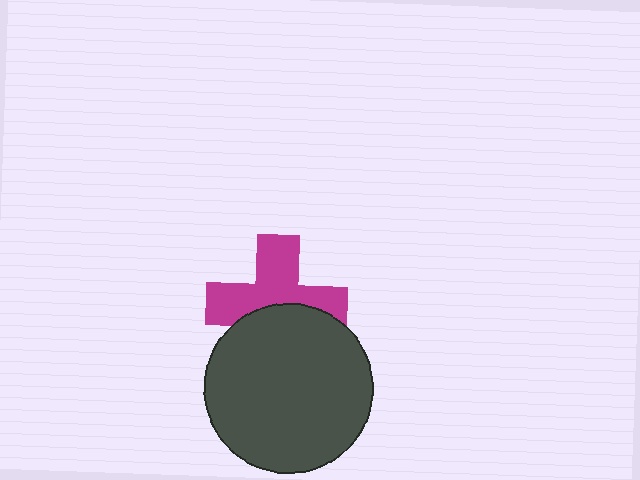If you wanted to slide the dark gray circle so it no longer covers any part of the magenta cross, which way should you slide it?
Slide it down — that is the most direct way to separate the two shapes.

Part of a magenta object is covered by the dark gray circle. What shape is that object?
It is a cross.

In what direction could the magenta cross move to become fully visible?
The magenta cross could move up. That would shift it out from behind the dark gray circle entirely.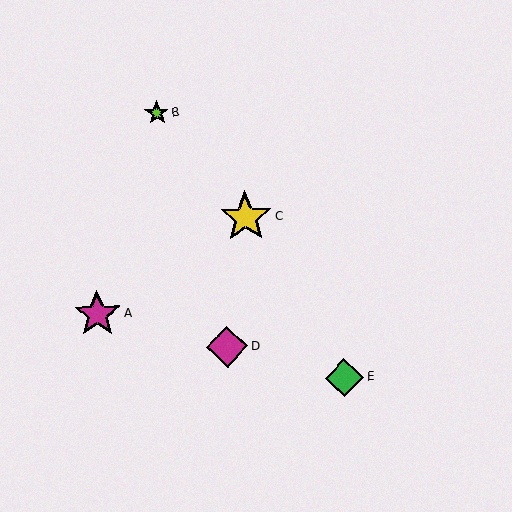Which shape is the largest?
The yellow star (labeled C) is the largest.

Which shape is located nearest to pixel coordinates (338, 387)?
The green diamond (labeled E) at (344, 378) is nearest to that location.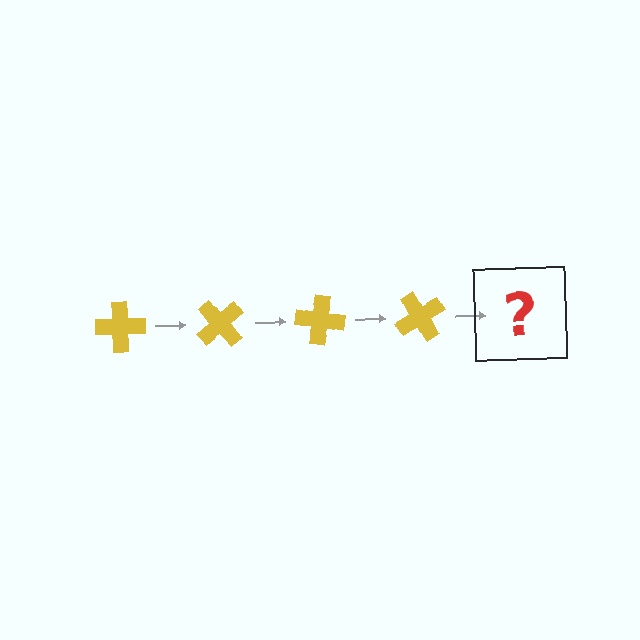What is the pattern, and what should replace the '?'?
The pattern is that the cross rotates 50 degrees each step. The '?' should be a yellow cross rotated 200 degrees.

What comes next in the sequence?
The next element should be a yellow cross rotated 200 degrees.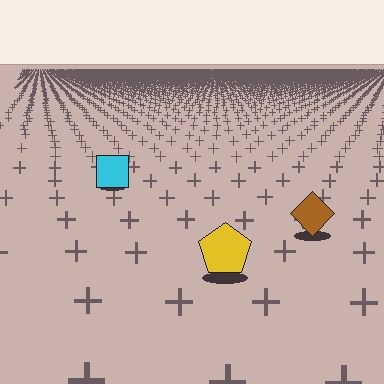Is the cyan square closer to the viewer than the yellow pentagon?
No. The yellow pentagon is closer — you can tell from the texture gradient: the ground texture is coarser near it.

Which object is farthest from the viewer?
The cyan square is farthest from the viewer. It appears smaller and the ground texture around it is denser.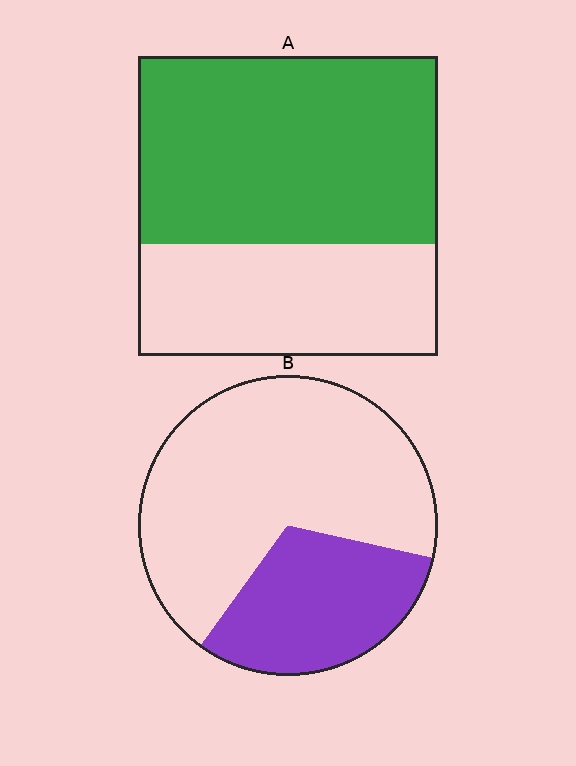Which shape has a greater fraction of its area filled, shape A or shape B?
Shape A.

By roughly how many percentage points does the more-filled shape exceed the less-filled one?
By roughly 30 percentage points (A over B).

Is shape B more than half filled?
No.